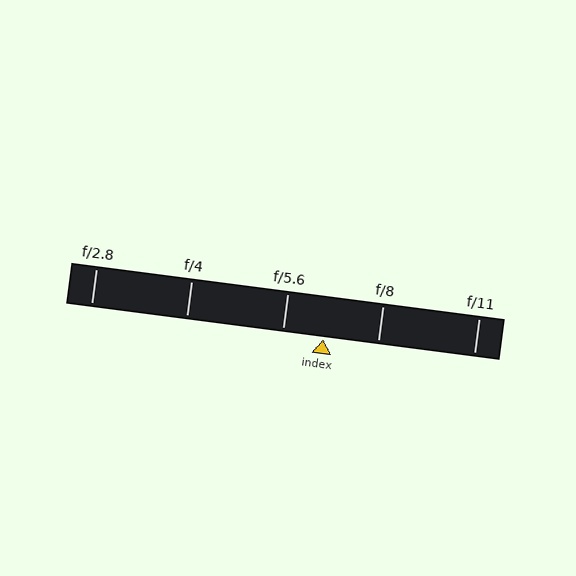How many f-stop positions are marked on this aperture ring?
There are 5 f-stop positions marked.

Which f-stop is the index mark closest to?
The index mark is closest to f/5.6.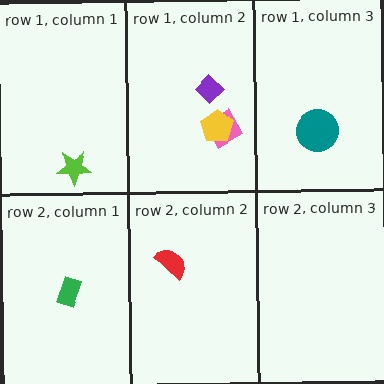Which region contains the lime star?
The row 1, column 1 region.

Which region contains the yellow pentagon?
The row 1, column 2 region.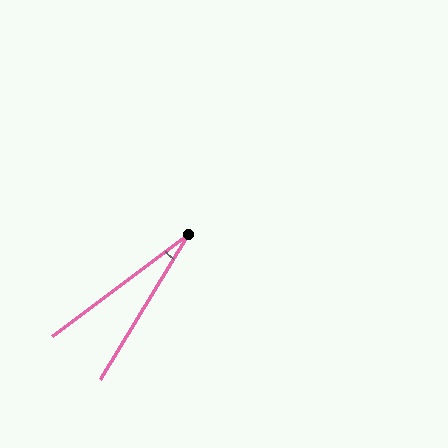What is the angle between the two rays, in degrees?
Approximately 22 degrees.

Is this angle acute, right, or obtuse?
It is acute.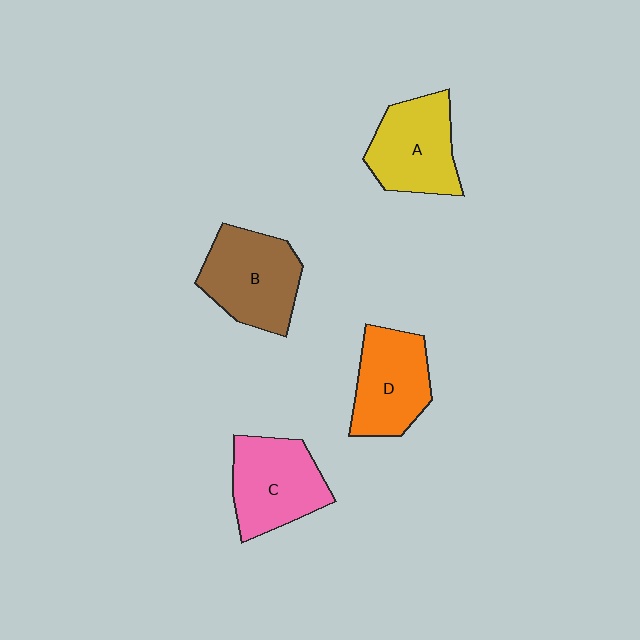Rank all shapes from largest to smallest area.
From largest to smallest: B (brown), C (pink), A (yellow), D (orange).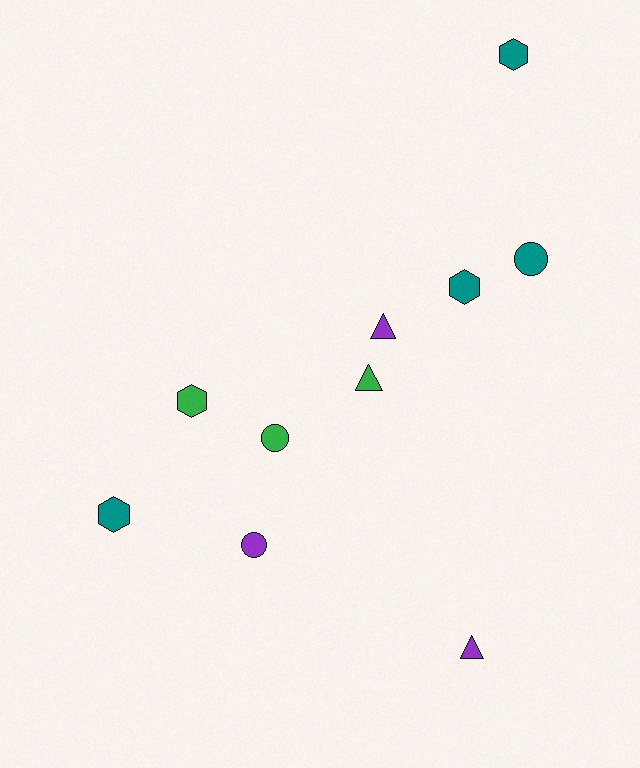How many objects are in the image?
There are 10 objects.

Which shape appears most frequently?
Hexagon, with 4 objects.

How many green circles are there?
There is 1 green circle.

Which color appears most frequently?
Teal, with 4 objects.